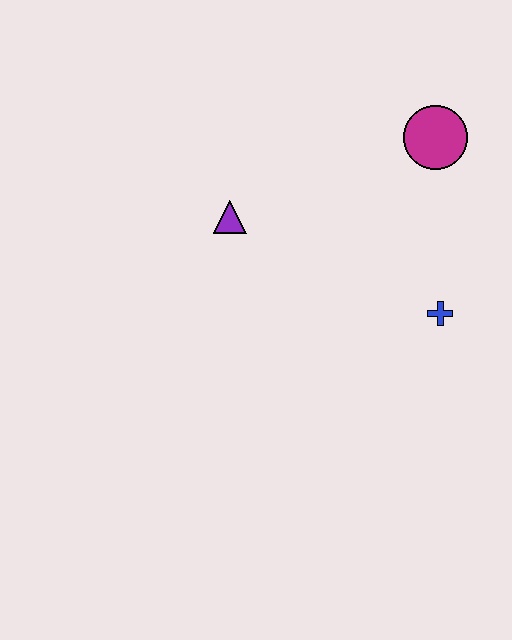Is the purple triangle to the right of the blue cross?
No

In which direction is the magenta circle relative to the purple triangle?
The magenta circle is to the right of the purple triangle.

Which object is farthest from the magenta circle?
The purple triangle is farthest from the magenta circle.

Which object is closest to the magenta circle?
The blue cross is closest to the magenta circle.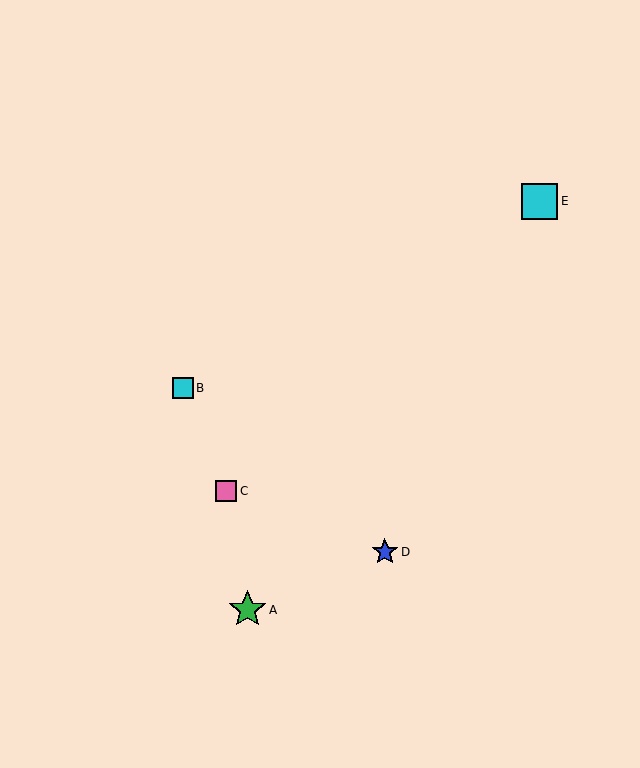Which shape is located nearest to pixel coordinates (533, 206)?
The cyan square (labeled E) at (540, 201) is nearest to that location.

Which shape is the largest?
The green star (labeled A) is the largest.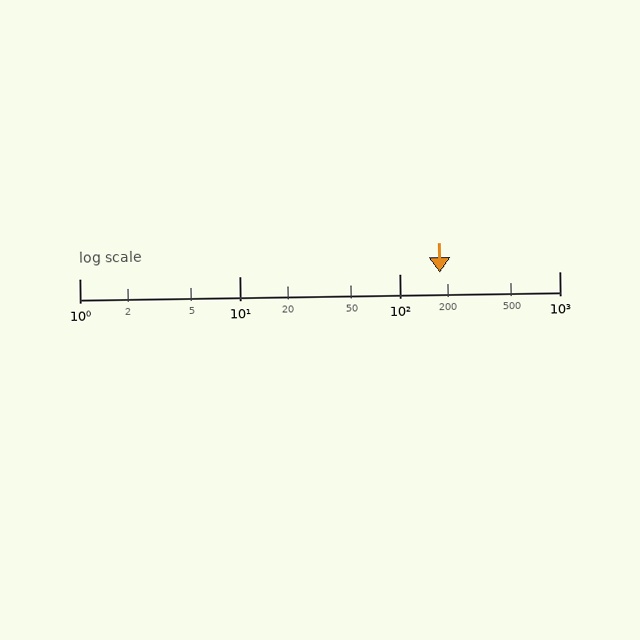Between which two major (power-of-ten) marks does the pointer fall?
The pointer is between 100 and 1000.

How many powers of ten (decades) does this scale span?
The scale spans 3 decades, from 1 to 1000.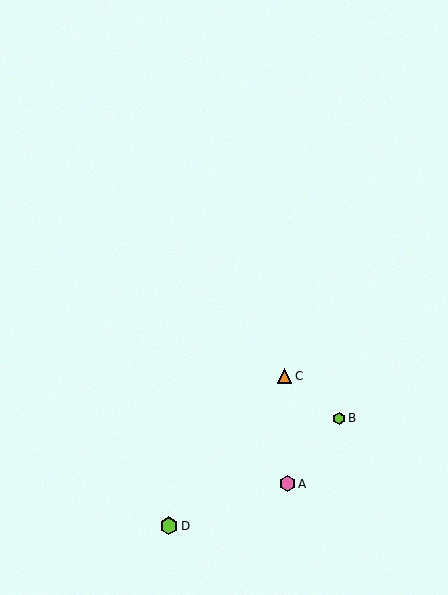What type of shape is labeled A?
Shape A is a pink hexagon.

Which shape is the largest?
The lime hexagon (labeled D) is the largest.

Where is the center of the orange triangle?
The center of the orange triangle is at (284, 376).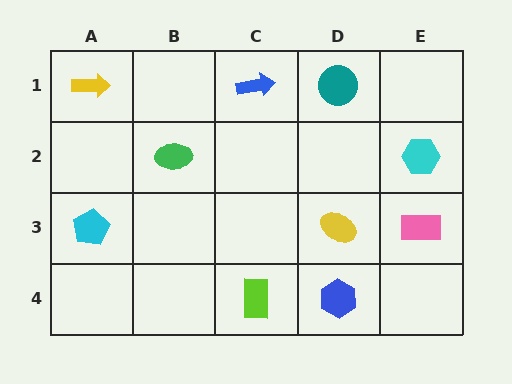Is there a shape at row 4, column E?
No, that cell is empty.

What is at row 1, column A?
A yellow arrow.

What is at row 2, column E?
A cyan hexagon.